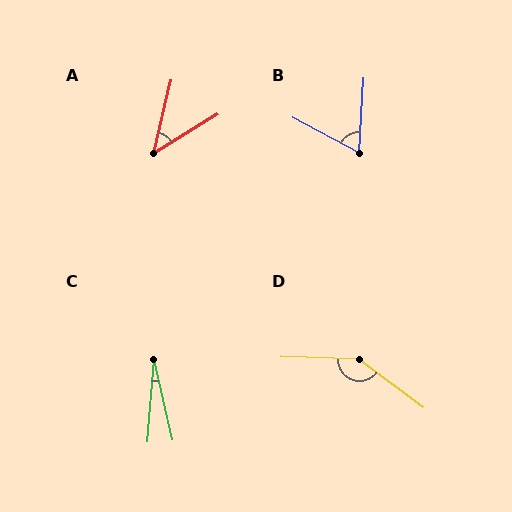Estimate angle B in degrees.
Approximately 65 degrees.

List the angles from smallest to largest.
C (17°), A (45°), B (65°), D (145°).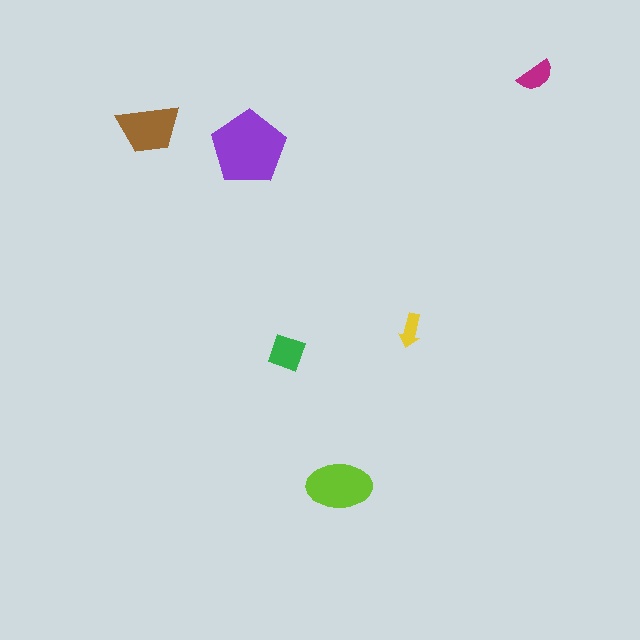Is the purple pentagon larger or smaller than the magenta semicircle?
Larger.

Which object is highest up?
The magenta semicircle is topmost.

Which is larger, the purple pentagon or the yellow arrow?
The purple pentagon.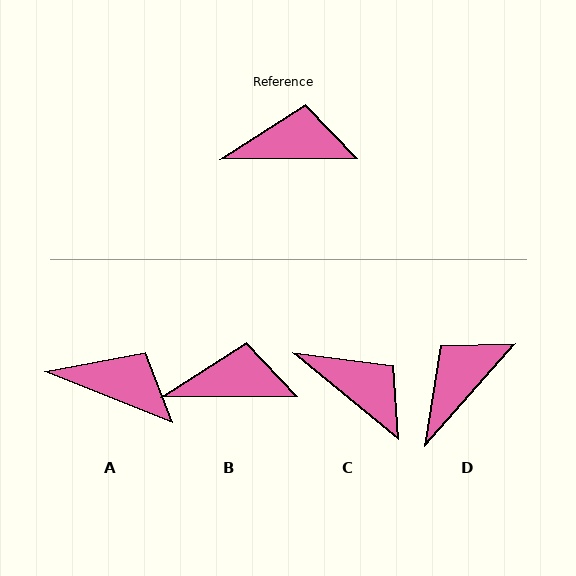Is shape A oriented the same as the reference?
No, it is off by about 22 degrees.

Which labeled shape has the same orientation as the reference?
B.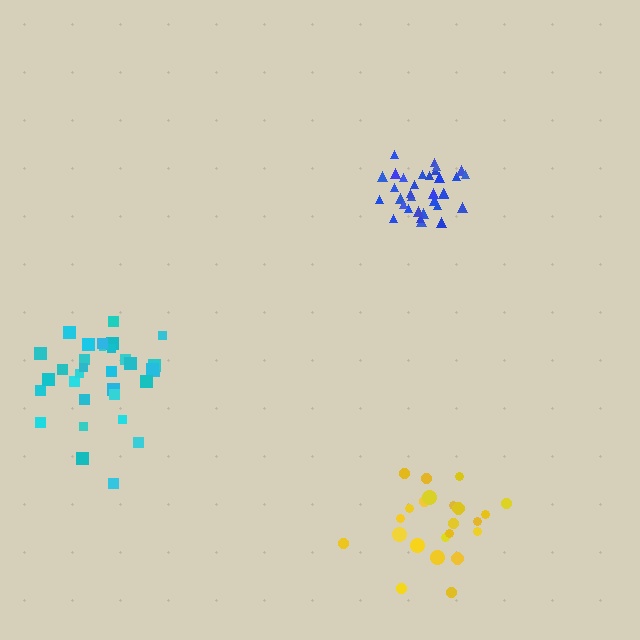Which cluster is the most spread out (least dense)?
Yellow.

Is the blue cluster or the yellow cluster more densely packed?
Blue.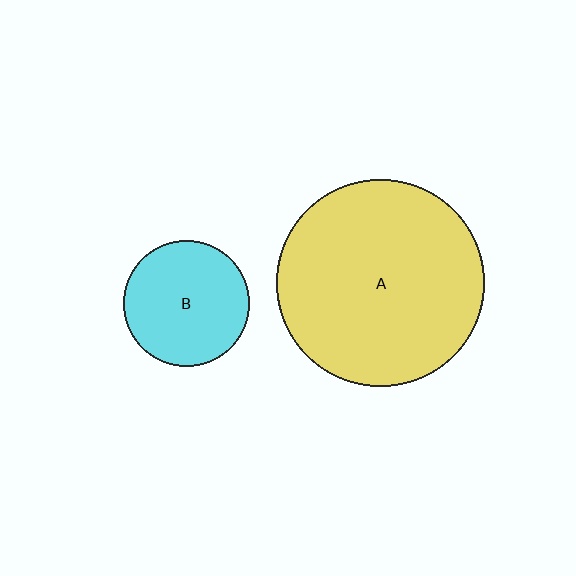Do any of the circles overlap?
No, none of the circles overlap.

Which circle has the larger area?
Circle A (yellow).